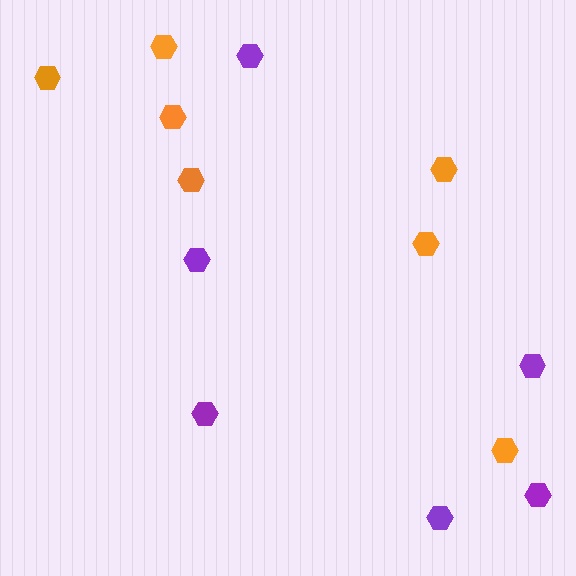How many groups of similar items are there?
There are 2 groups: one group of orange hexagons (7) and one group of purple hexagons (6).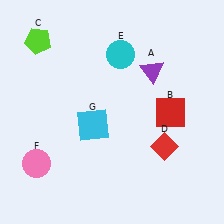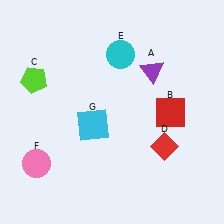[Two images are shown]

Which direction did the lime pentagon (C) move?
The lime pentagon (C) moved down.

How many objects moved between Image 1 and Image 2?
1 object moved between the two images.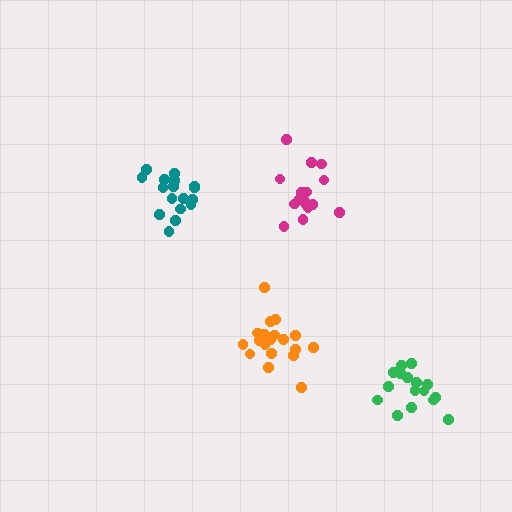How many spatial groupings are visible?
There are 4 spatial groupings.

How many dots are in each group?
Group 1: 16 dots, Group 2: 21 dots, Group 3: 16 dots, Group 4: 17 dots (70 total).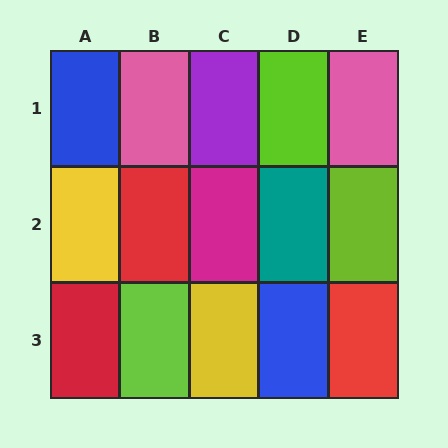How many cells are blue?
2 cells are blue.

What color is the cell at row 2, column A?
Yellow.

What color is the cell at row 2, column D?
Teal.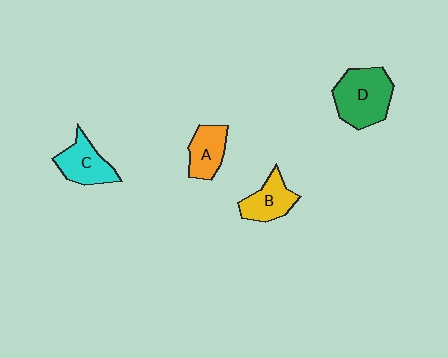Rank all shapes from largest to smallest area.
From largest to smallest: D (green), C (cyan), B (yellow), A (orange).